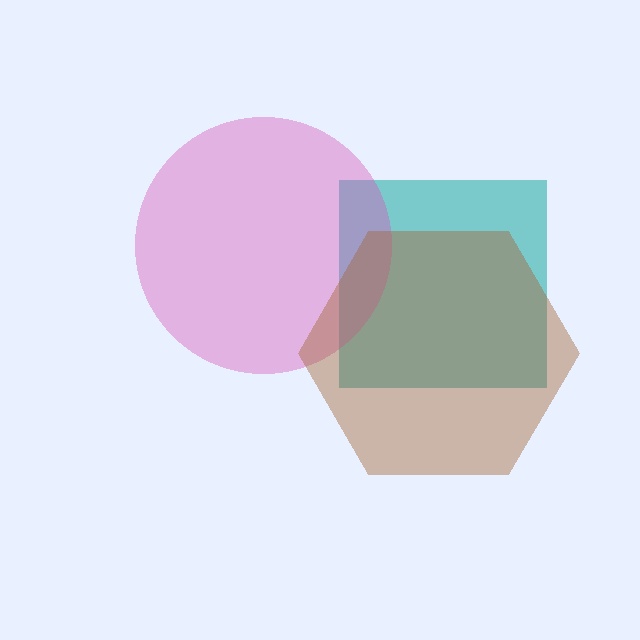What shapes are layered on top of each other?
The layered shapes are: a teal square, a pink circle, a brown hexagon.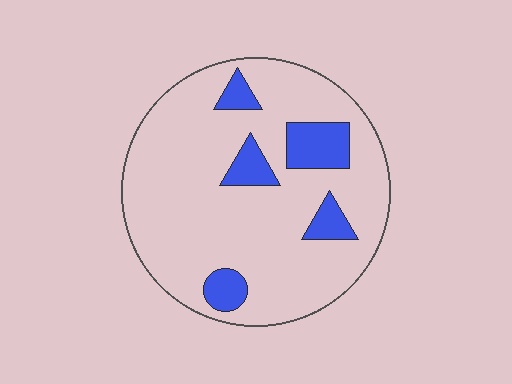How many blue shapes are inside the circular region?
5.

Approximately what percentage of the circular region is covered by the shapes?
Approximately 15%.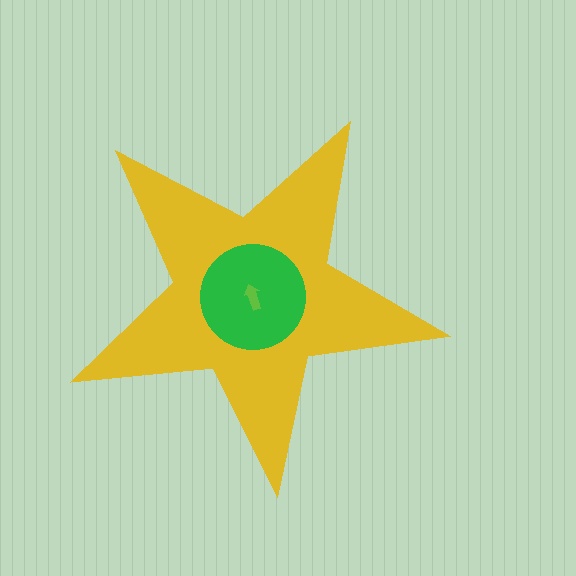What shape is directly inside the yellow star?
The green circle.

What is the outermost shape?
The yellow star.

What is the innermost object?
The lime arrow.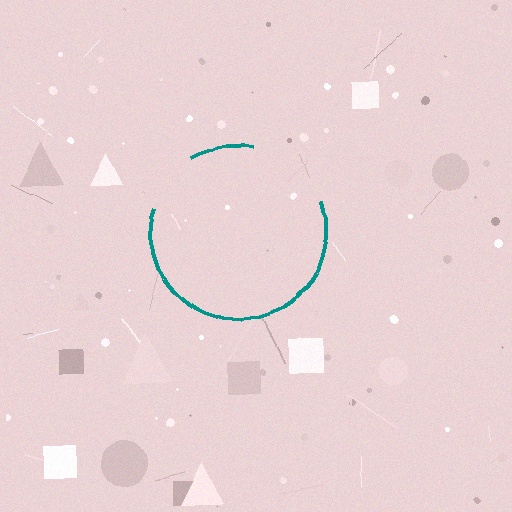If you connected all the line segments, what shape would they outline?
They would outline a circle.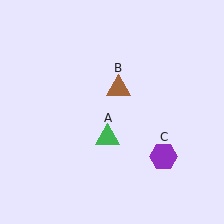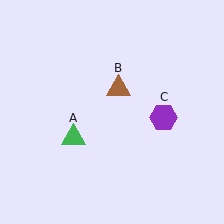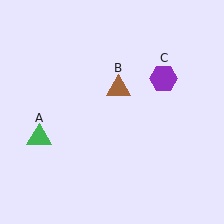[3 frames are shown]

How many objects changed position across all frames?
2 objects changed position: green triangle (object A), purple hexagon (object C).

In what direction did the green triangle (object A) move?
The green triangle (object A) moved left.